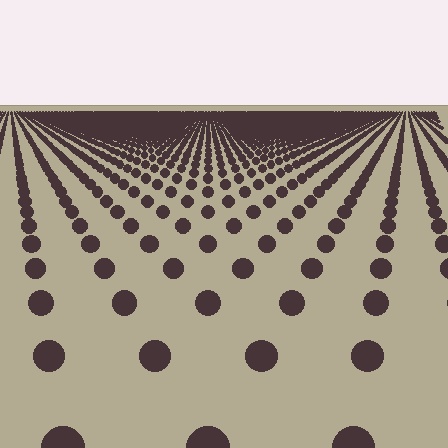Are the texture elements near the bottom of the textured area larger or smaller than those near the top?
Larger. Near the bottom, elements are closer to the viewer and appear at a bigger on-screen size.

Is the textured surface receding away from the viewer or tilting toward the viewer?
The surface is receding away from the viewer. Texture elements get smaller and denser toward the top.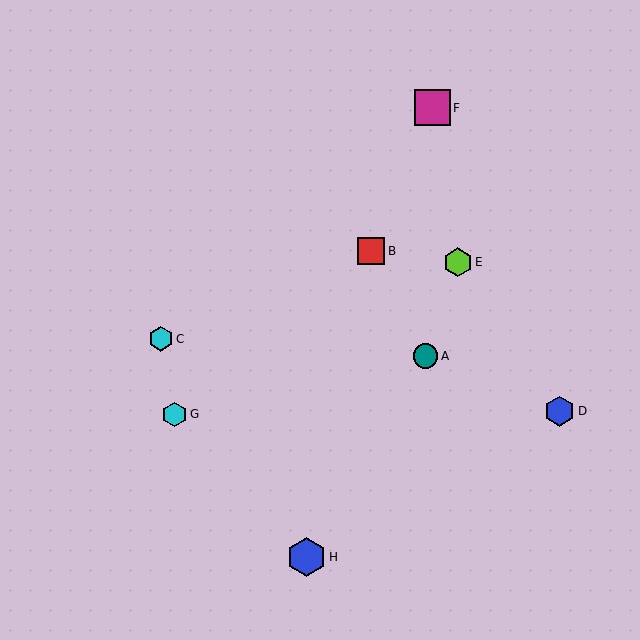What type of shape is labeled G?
Shape G is a cyan hexagon.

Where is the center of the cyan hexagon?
The center of the cyan hexagon is at (174, 415).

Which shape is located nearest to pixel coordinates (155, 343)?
The cyan hexagon (labeled C) at (161, 339) is nearest to that location.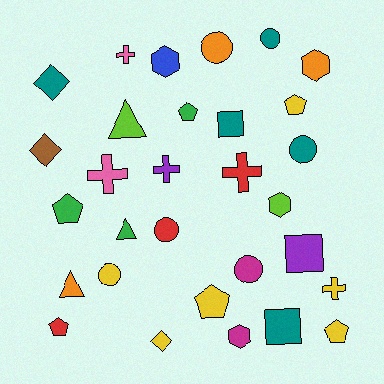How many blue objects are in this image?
There is 1 blue object.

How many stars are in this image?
There are no stars.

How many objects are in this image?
There are 30 objects.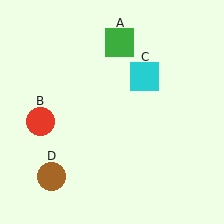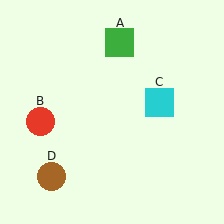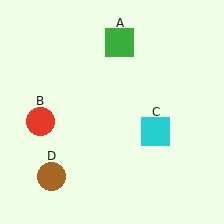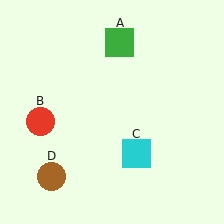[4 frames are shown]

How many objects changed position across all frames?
1 object changed position: cyan square (object C).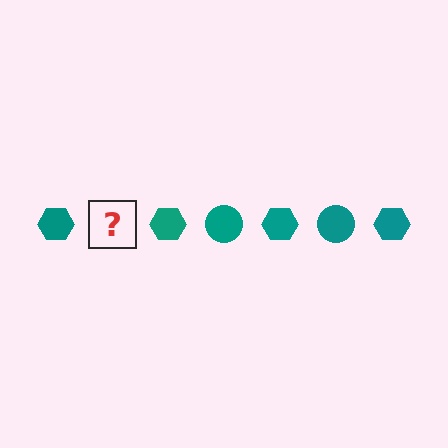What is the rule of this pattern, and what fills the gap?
The rule is that the pattern cycles through hexagon, circle shapes in teal. The gap should be filled with a teal circle.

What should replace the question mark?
The question mark should be replaced with a teal circle.